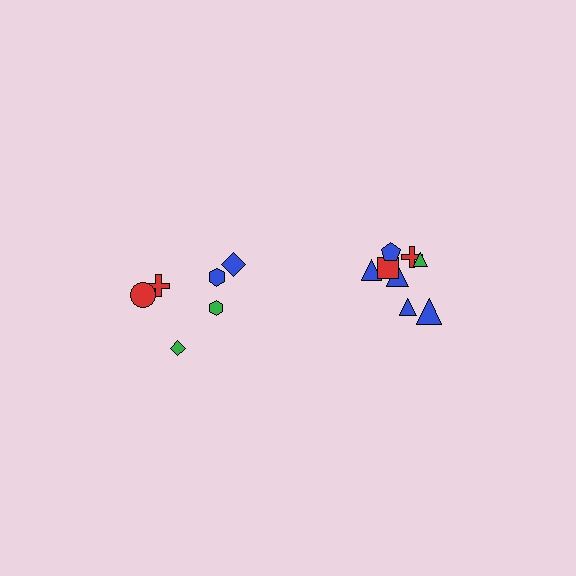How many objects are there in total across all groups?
There are 14 objects.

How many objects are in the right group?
There are 8 objects.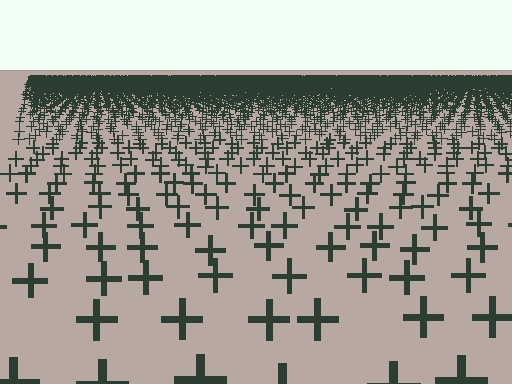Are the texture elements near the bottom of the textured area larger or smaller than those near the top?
Larger. Near the bottom, elements are closer to the viewer and appear at a bigger on-screen size.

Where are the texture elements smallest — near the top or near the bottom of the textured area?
Near the top.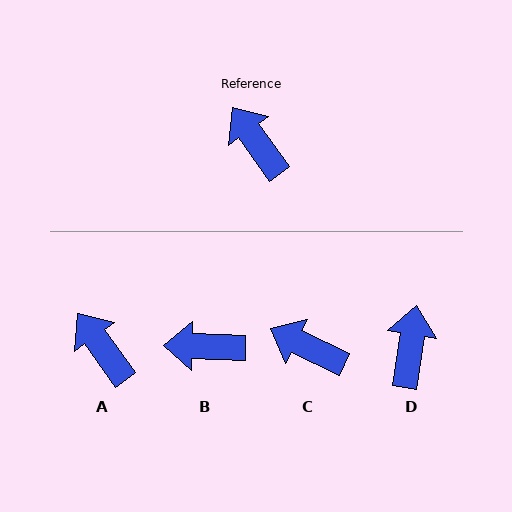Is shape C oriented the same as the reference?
No, it is off by about 28 degrees.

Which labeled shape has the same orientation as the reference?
A.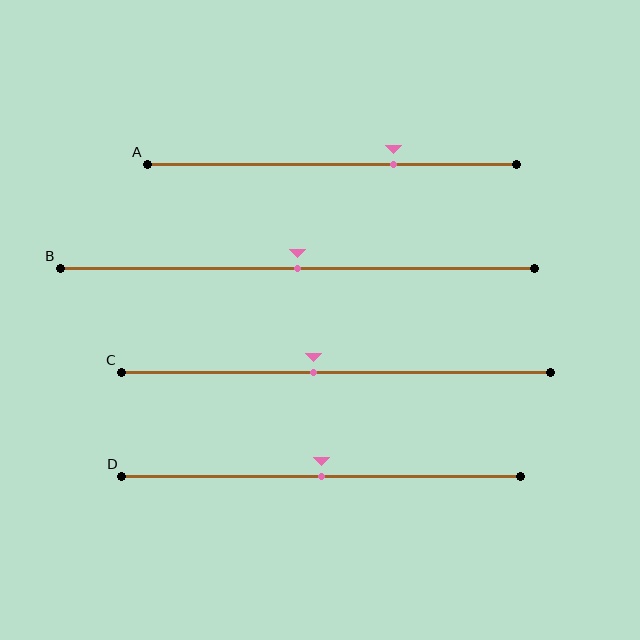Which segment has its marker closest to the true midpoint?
Segment B has its marker closest to the true midpoint.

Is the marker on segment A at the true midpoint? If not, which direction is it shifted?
No, the marker on segment A is shifted to the right by about 17% of the segment length.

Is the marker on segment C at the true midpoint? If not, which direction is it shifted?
No, the marker on segment C is shifted to the left by about 5% of the segment length.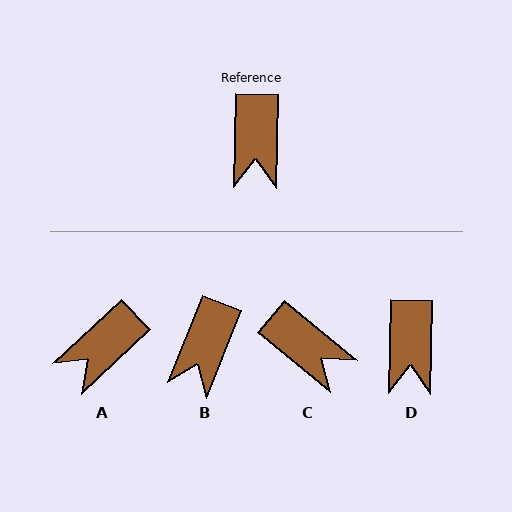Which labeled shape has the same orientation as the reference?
D.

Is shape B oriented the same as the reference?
No, it is off by about 20 degrees.